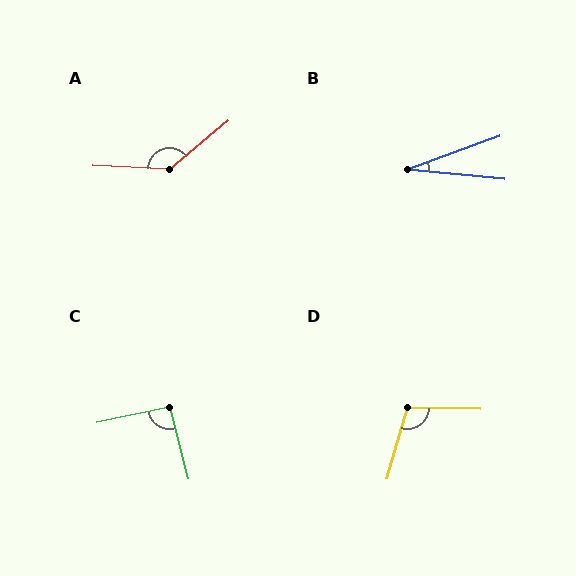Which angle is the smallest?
B, at approximately 25 degrees.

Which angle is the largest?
A, at approximately 138 degrees.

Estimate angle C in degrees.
Approximately 92 degrees.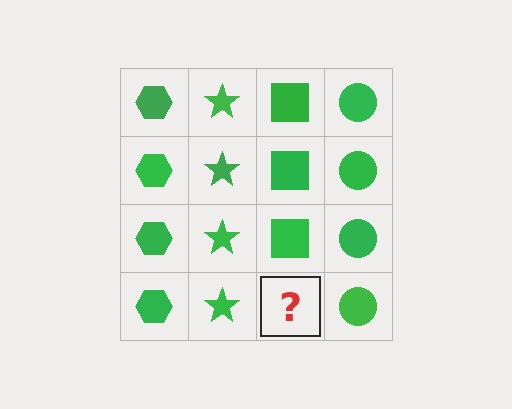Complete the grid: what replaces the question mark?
The question mark should be replaced with a green square.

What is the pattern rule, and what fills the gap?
The rule is that each column has a consistent shape. The gap should be filled with a green square.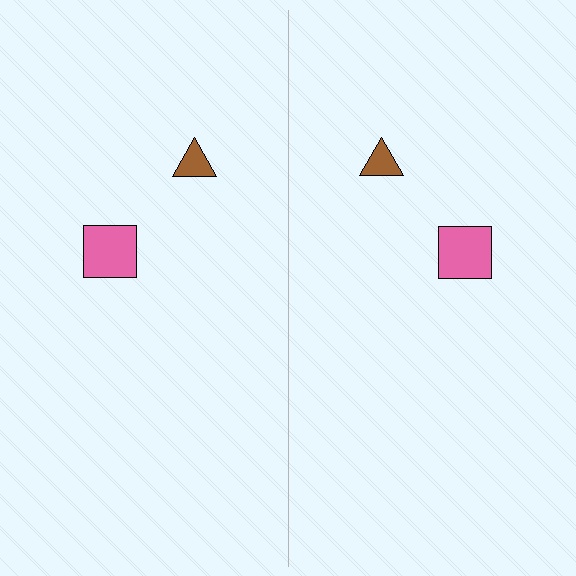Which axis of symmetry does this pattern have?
The pattern has a vertical axis of symmetry running through the center of the image.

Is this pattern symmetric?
Yes, this pattern has bilateral (reflection) symmetry.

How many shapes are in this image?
There are 4 shapes in this image.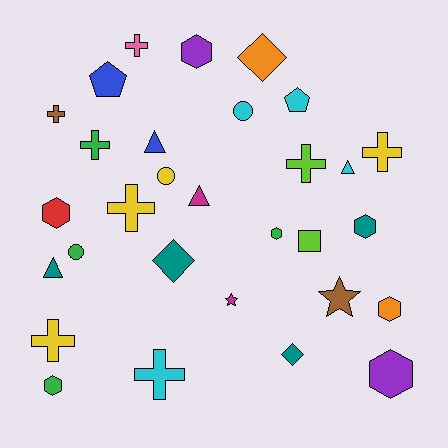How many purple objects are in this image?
There are 2 purple objects.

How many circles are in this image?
There are 3 circles.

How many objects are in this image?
There are 30 objects.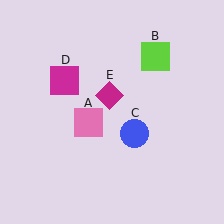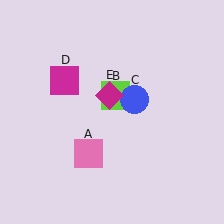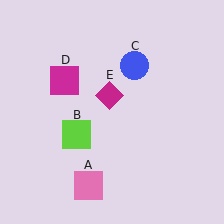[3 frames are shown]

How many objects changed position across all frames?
3 objects changed position: pink square (object A), lime square (object B), blue circle (object C).